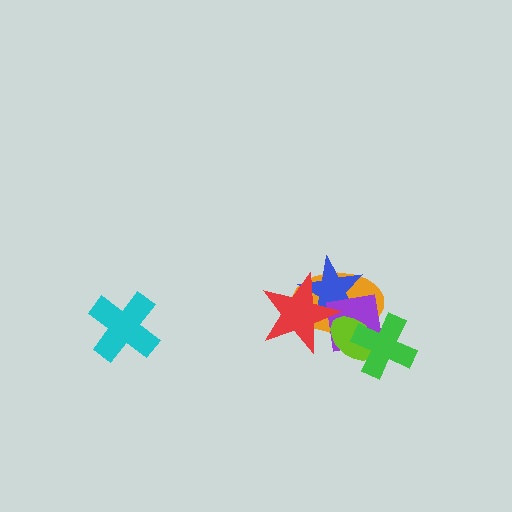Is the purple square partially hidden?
Yes, it is partially covered by another shape.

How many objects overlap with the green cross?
3 objects overlap with the green cross.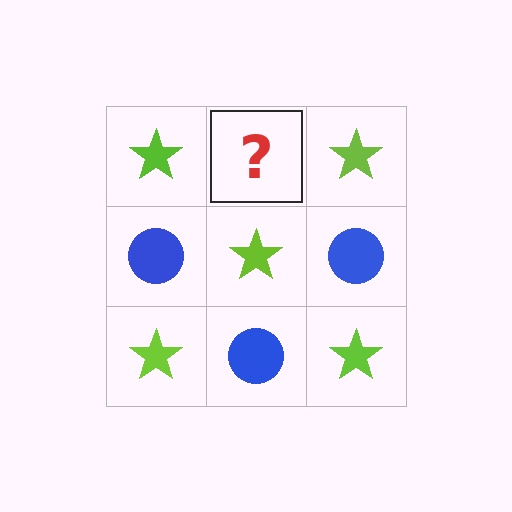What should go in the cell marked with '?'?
The missing cell should contain a blue circle.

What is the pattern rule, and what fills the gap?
The rule is that it alternates lime star and blue circle in a checkerboard pattern. The gap should be filled with a blue circle.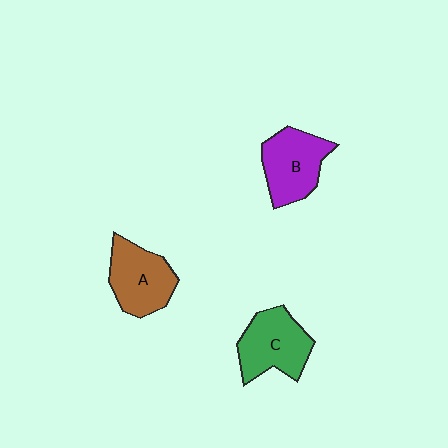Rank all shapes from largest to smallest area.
From largest to smallest: C (green), B (purple), A (brown).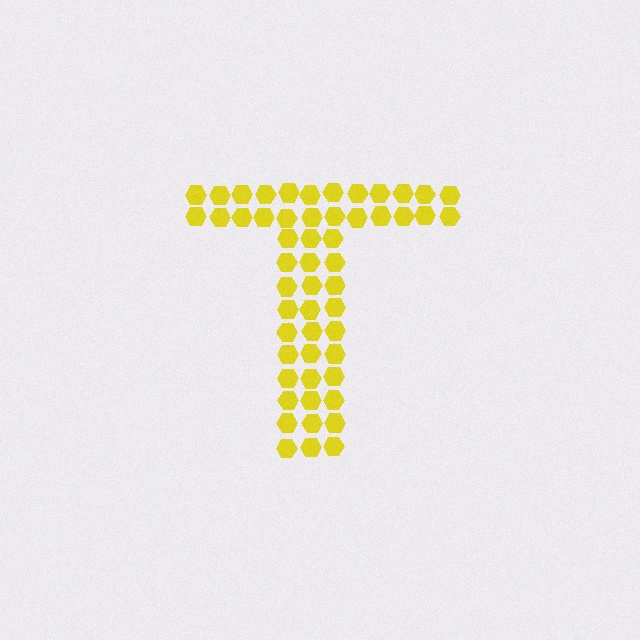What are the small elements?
The small elements are hexagons.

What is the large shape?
The large shape is the letter T.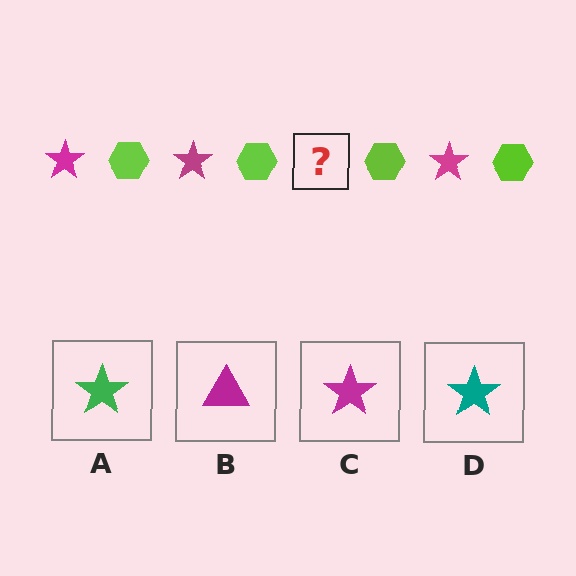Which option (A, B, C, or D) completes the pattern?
C.